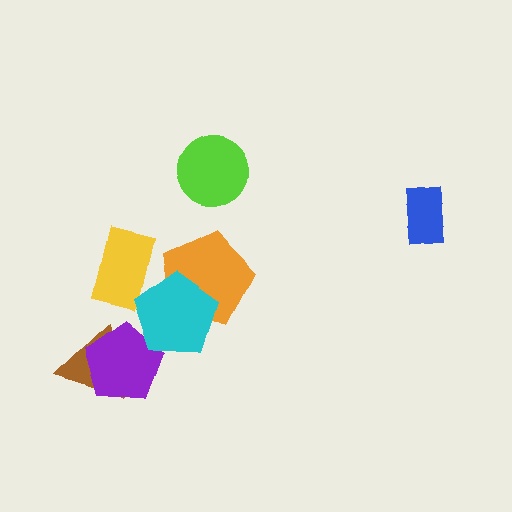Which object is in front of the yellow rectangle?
The cyan pentagon is in front of the yellow rectangle.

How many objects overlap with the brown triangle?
1 object overlaps with the brown triangle.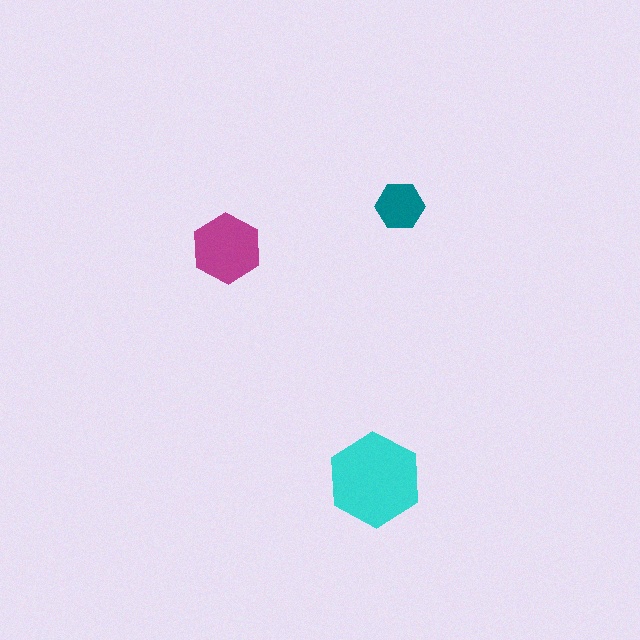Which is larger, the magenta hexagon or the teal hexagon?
The magenta one.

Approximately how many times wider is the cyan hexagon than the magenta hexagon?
About 1.5 times wider.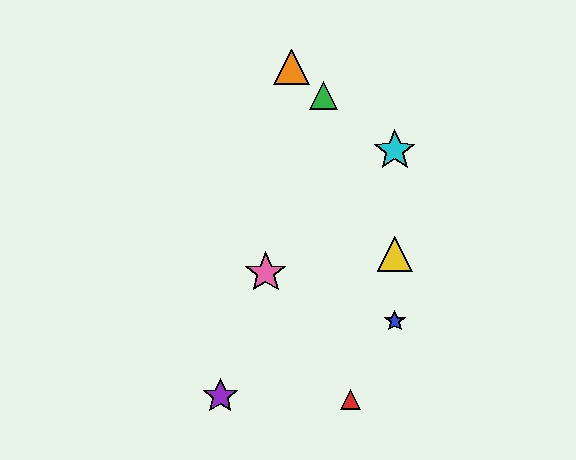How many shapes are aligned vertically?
3 shapes (the blue star, the yellow triangle, the cyan star) are aligned vertically.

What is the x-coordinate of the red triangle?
The red triangle is at x≈350.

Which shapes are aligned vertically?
The blue star, the yellow triangle, the cyan star are aligned vertically.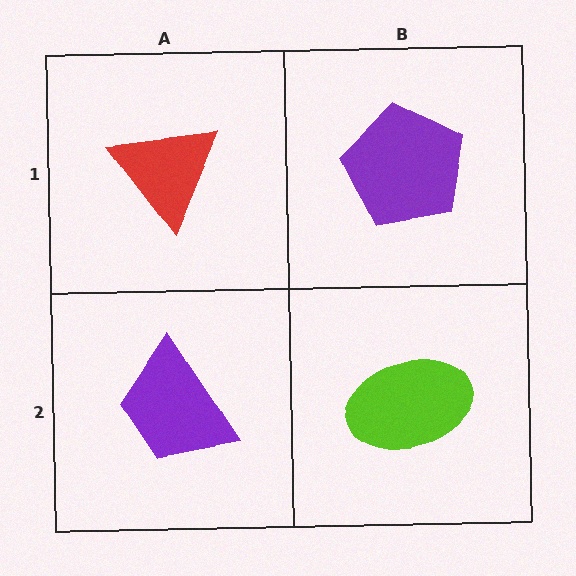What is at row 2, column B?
A lime ellipse.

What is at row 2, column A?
A purple trapezoid.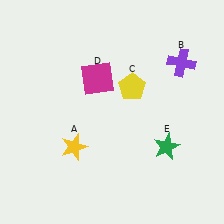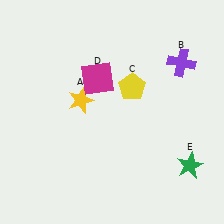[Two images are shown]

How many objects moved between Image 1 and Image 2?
2 objects moved between the two images.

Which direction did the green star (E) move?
The green star (E) moved right.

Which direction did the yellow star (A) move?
The yellow star (A) moved up.